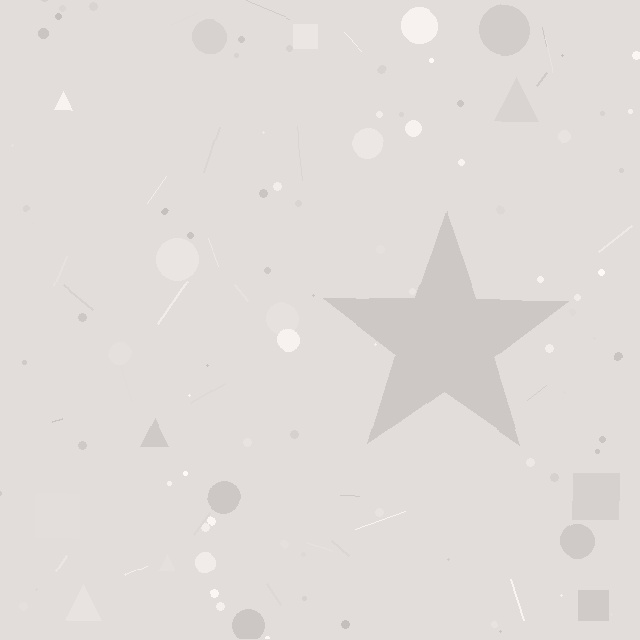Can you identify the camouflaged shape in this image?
The camouflaged shape is a star.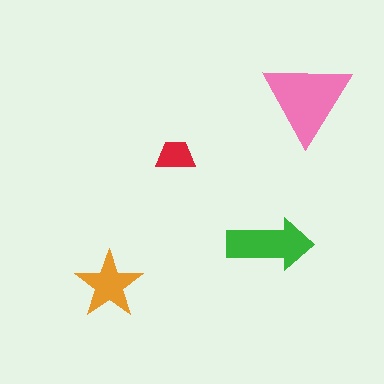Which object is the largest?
The pink triangle.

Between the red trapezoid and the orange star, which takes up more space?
The orange star.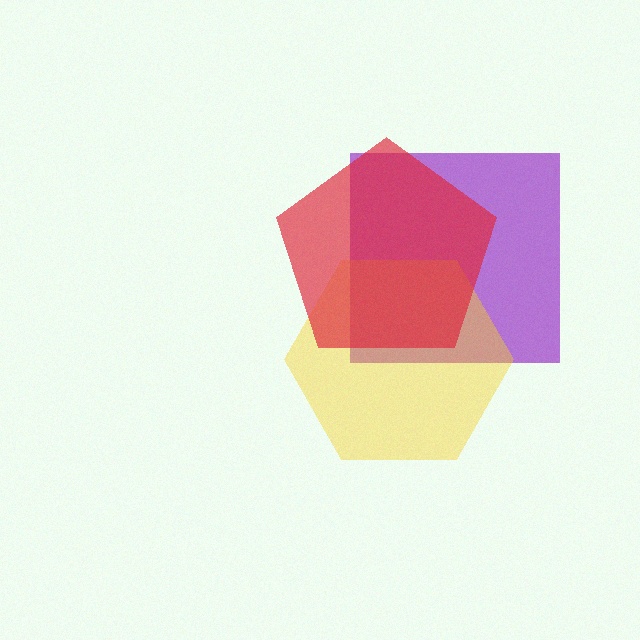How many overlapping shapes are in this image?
There are 3 overlapping shapes in the image.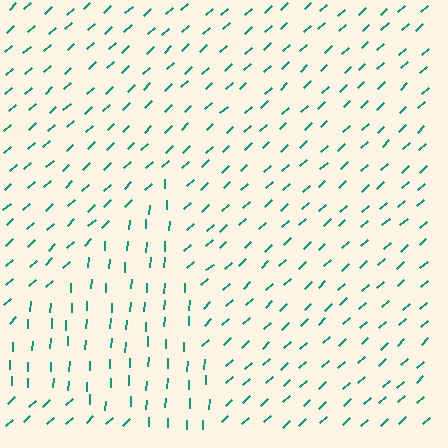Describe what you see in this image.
The image is filled with small teal line segments. A triangle region in the image has lines oriented differently from the surrounding lines, creating a visible texture boundary.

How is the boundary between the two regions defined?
The boundary is defined purely by a change in line orientation (approximately 45 degrees difference). All lines are the same color and thickness.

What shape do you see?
I see a triangle.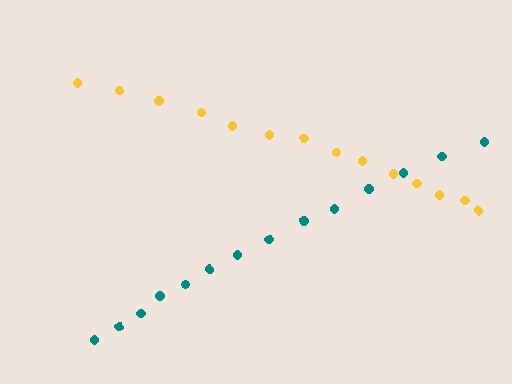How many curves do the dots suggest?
There are 2 distinct paths.